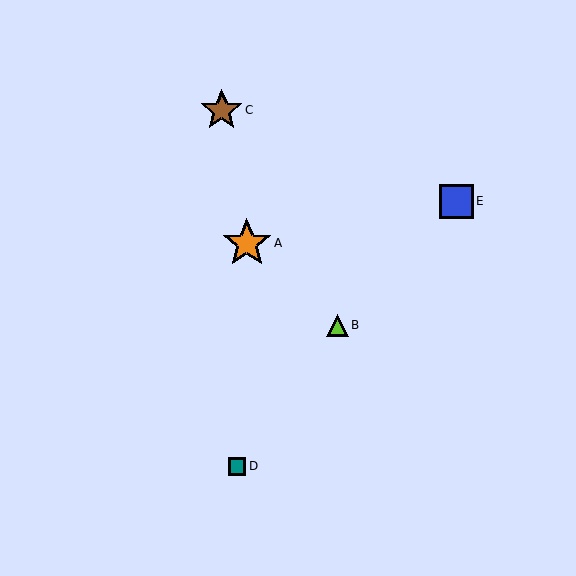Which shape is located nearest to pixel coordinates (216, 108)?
The brown star (labeled C) at (222, 110) is nearest to that location.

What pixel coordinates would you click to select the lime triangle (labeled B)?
Click at (337, 325) to select the lime triangle B.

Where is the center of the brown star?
The center of the brown star is at (222, 110).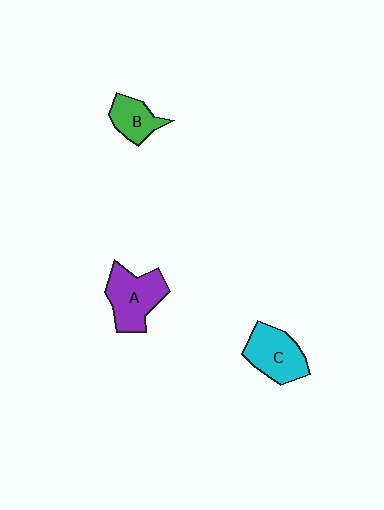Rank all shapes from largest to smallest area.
From largest to smallest: A (purple), C (cyan), B (green).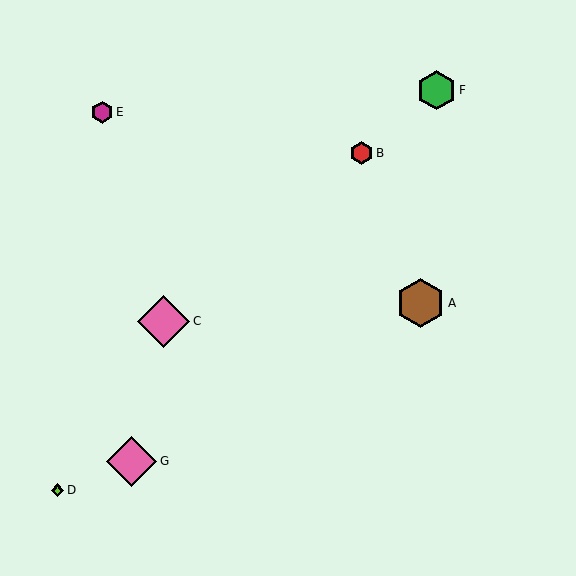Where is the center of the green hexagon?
The center of the green hexagon is at (437, 90).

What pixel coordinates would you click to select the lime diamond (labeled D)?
Click at (57, 490) to select the lime diamond D.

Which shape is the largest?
The pink diamond (labeled C) is the largest.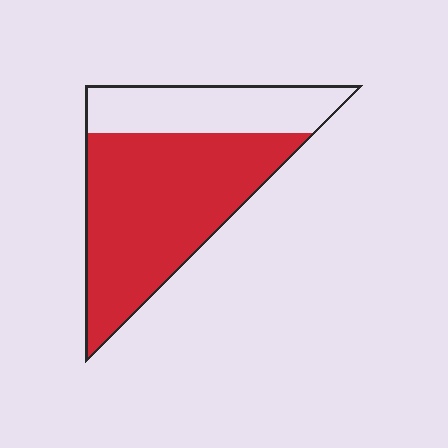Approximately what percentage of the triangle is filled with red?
Approximately 70%.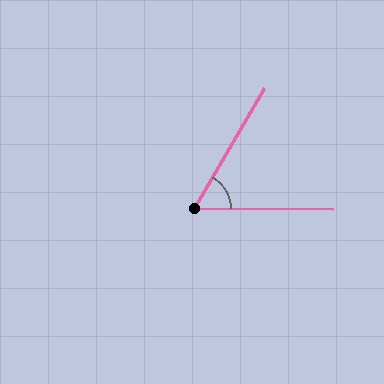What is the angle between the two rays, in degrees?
Approximately 60 degrees.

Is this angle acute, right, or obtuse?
It is acute.